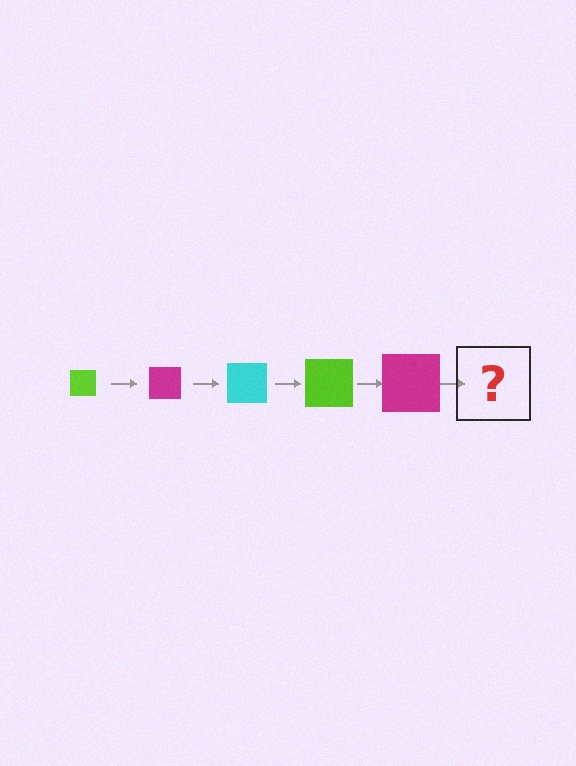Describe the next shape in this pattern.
It should be a cyan square, larger than the previous one.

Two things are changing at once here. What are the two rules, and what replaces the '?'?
The two rules are that the square grows larger each step and the color cycles through lime, magenta, and cyan. The '?' should be a cyan square, larger than the previous one.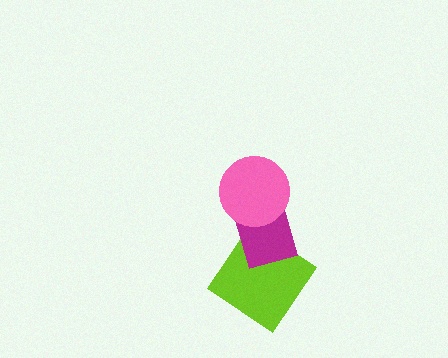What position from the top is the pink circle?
The pink circle is 1st from the top.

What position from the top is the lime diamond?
The lime diamond is 3rd from the top.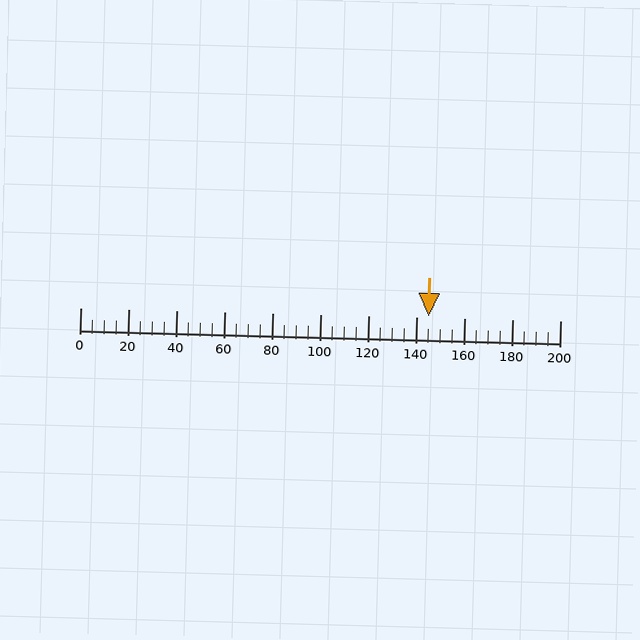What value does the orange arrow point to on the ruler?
The orange arrow points to approximately 145.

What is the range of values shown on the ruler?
The ruler shows values from 0 to 200.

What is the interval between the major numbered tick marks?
The major tick marks are spaced 20 units apart.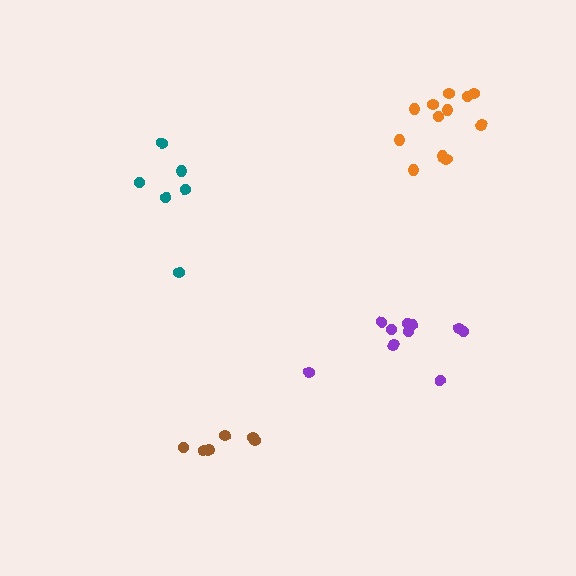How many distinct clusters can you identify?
There are 4 distinct clusters.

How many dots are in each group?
Group 1: 6 dots, Group 2: 6 dots, Group 3: 10 dots, Group 4: 12 dots (34 total).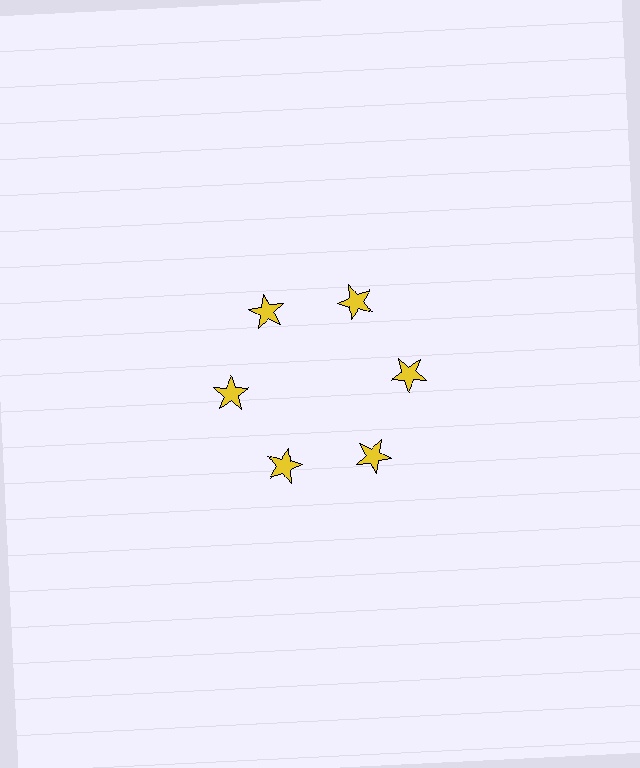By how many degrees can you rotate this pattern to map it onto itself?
The pattern maps onto itself every 60 degrees of rotation.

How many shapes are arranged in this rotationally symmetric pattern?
There are 6 shapes, arranged in 6 groups of 1.